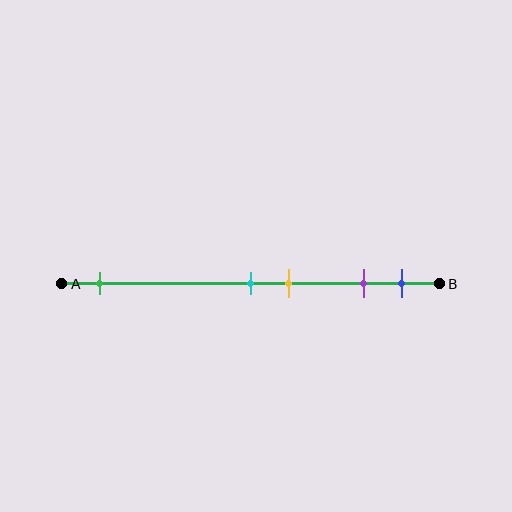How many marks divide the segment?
There are 5 marks dividing the segment.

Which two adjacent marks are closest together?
The cyan and yellow marks are the closest adjacent pair.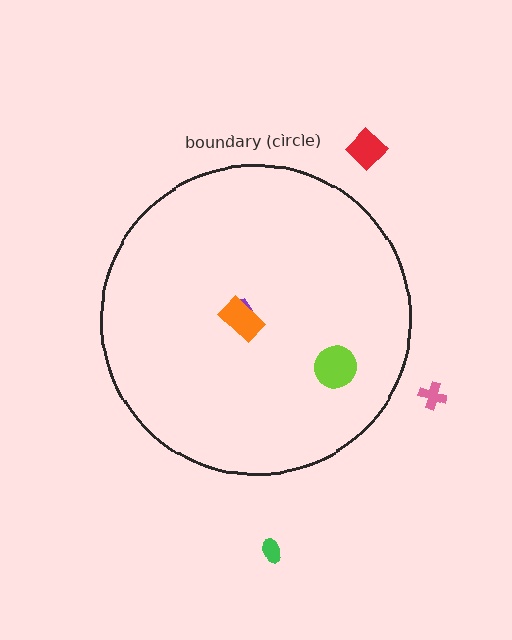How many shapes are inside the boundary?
3 inside, 3 outside.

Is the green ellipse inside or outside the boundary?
Outside.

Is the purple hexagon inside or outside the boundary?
Inside.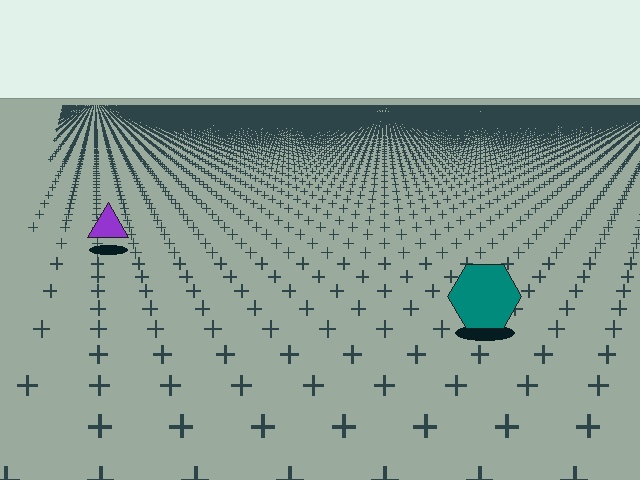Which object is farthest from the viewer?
The purple triangle is farthest from the viewer. It appears smaller and the ground texture around it is denser.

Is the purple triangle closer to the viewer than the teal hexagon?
No. The teal hexagon is closer — you can tell from the texture gradient: the ground texture is coarser near it.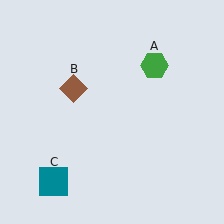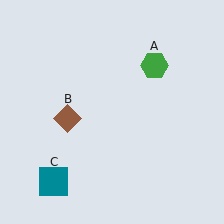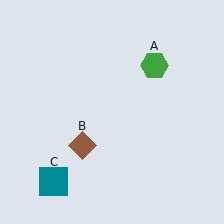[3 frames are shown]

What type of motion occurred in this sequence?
The brown diamond (object B) rotated counterclockwise around the center of the scene.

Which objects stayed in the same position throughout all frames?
Green hexagon (object A) and teal square (object C) remained stationary.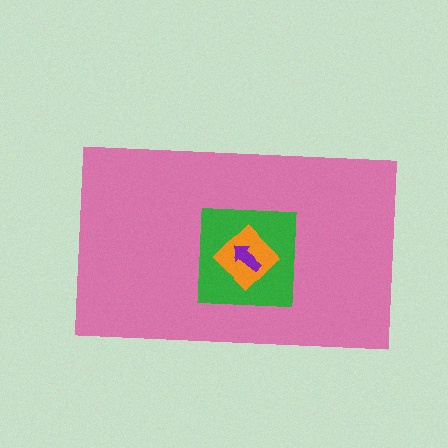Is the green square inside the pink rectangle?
Yes.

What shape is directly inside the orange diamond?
The purple arrow.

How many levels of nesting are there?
4.